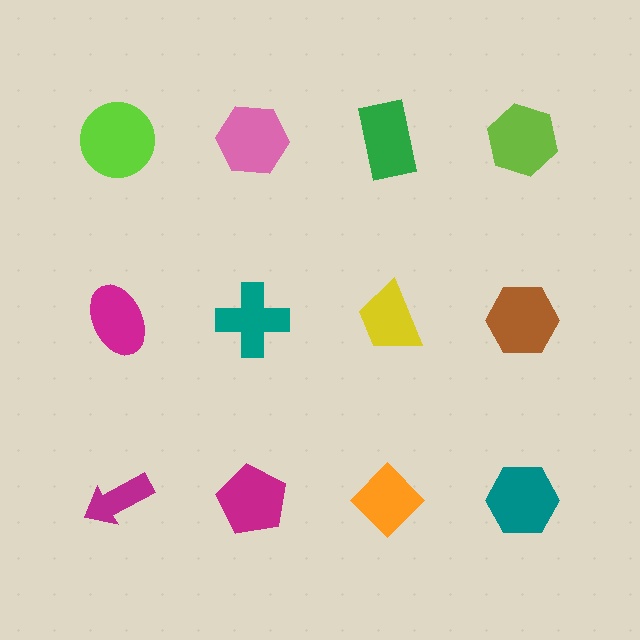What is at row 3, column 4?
A teal hexagon.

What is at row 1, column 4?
A lime hexagon.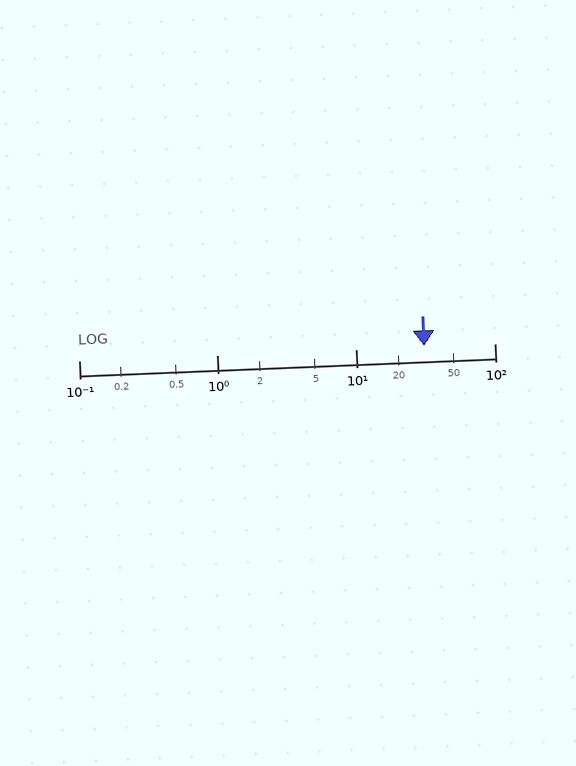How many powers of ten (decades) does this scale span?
The scale spans 3 decades, from 0.1 to 100.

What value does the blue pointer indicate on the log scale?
The pointer indicates approximately 31.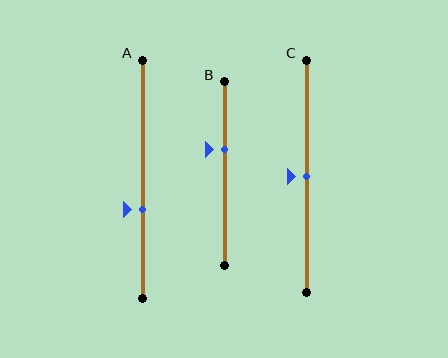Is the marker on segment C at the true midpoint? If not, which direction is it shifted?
Yes, the marker on segment C is at the true midpoint.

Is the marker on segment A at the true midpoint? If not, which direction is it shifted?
No, the marker on segment A is shifted downward by about 13% of the segment length.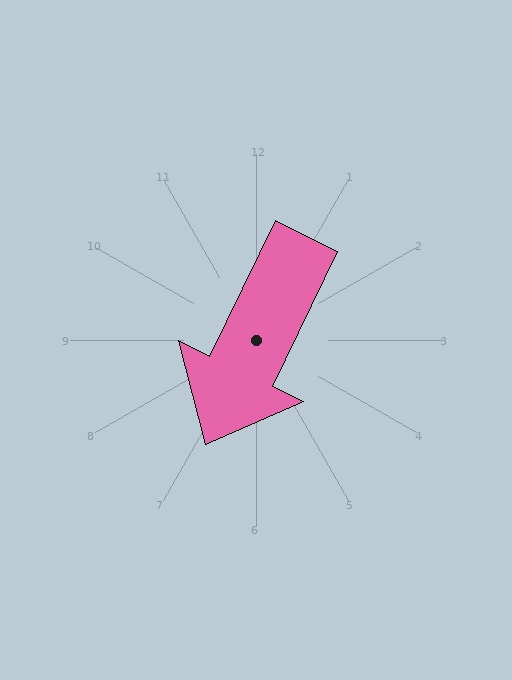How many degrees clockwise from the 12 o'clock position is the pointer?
Approximately 206 degrees.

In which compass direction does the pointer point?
Southwest.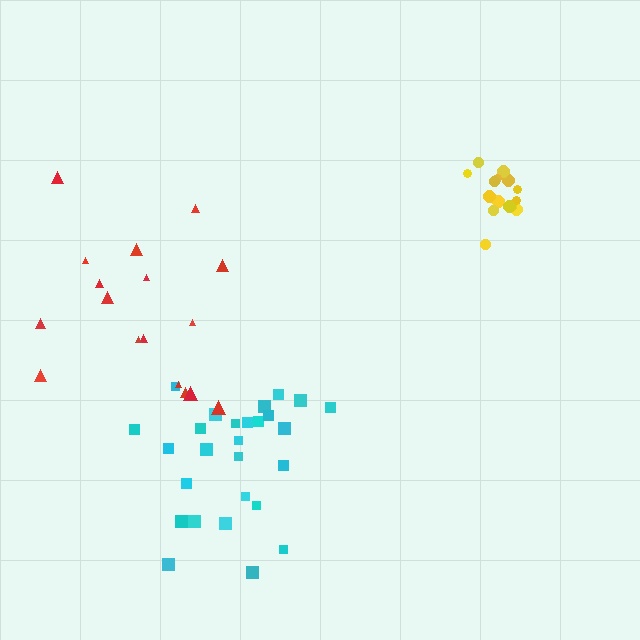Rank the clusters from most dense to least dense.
yellow, cyan, red.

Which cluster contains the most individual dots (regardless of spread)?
Cyan (27).